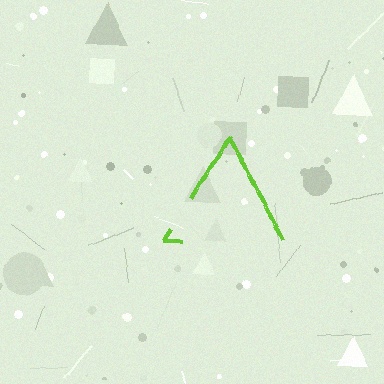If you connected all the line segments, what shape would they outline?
They would outline a triangle.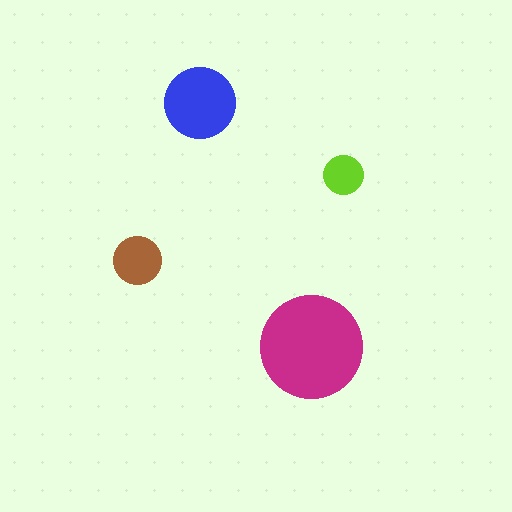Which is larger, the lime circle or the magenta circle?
The magenta one.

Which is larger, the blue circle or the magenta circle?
The magenta one.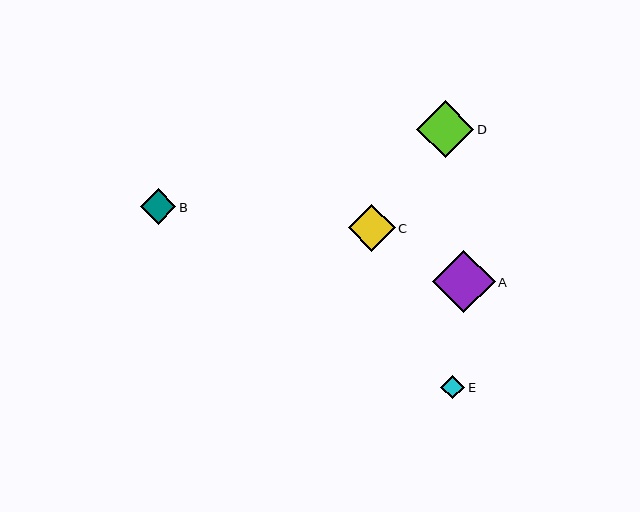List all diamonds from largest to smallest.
From largest to smallest: A, D, C, B, E.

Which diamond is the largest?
Diamond A is the largest with a size of approximately 62 pixels.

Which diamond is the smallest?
Diamond E is the smallest with a size of approximately 24 pixels.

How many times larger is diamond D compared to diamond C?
Diamond D is approximately 1.2 times the size of diamond C.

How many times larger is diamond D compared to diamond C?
Diamond D is approximately 1.2 times the size of diamond C.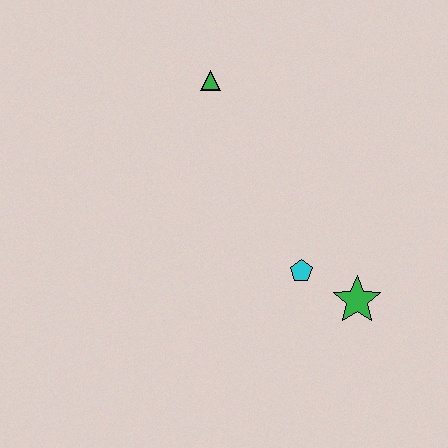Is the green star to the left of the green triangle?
No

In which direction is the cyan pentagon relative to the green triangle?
The cyan pentagon is below the green triangle.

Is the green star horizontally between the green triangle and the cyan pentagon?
No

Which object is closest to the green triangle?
The cyan pentagon is closest to the green triangle.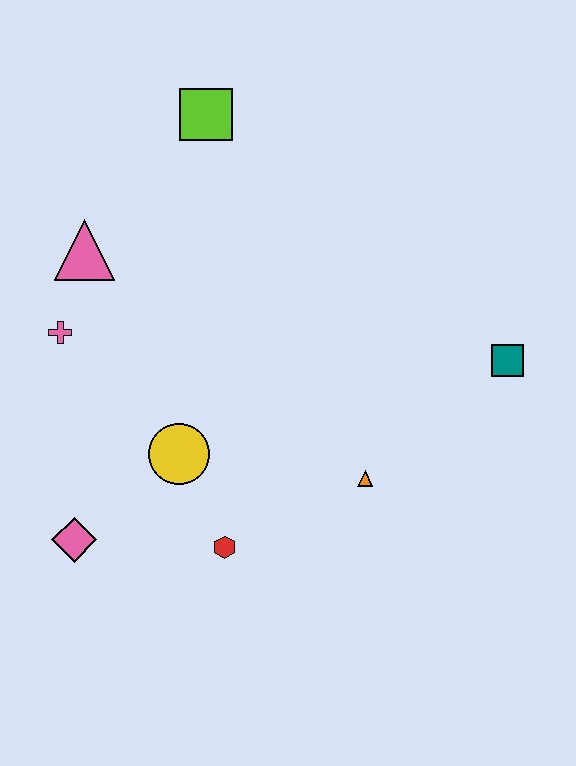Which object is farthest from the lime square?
The pink diamond is farthest from the lime square.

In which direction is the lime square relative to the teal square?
The lime square is to the left of the teal square.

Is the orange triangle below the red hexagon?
No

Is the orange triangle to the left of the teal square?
Yes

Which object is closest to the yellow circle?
The red hexagon is closest to the yellow circle.